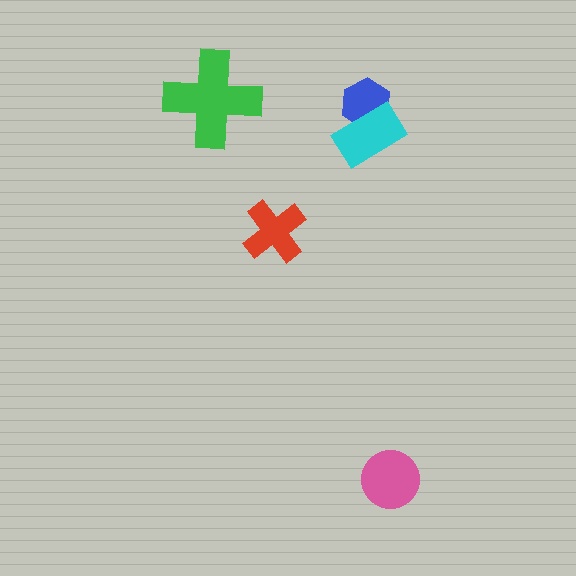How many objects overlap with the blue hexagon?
1 object overlaps with the blue hexagon.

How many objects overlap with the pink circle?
0 objects overlap with the pink circle.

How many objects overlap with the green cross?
0 objects overlap with the green cross.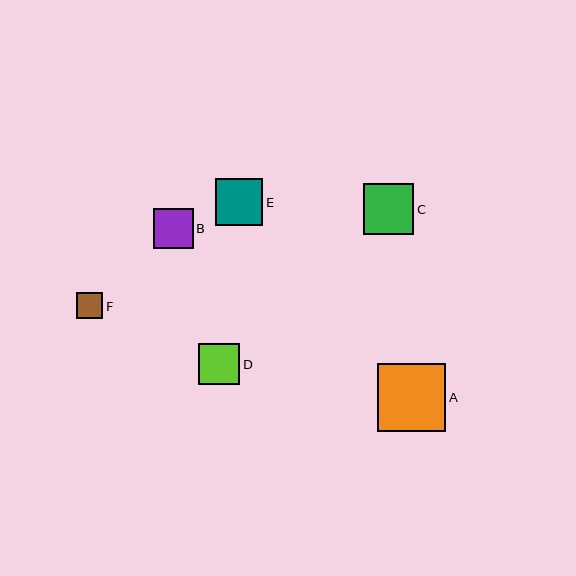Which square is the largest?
Square A is the largest with a size of approximately 68 pixels.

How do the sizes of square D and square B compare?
Square D and square B are approximately the same size.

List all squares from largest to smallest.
From largest to smallest: A, C, E, D, B, F.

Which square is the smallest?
Square F is the smallest with a size of approximately 26 pixels.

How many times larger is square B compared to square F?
Square B is approximately 1.5 times the size of square F.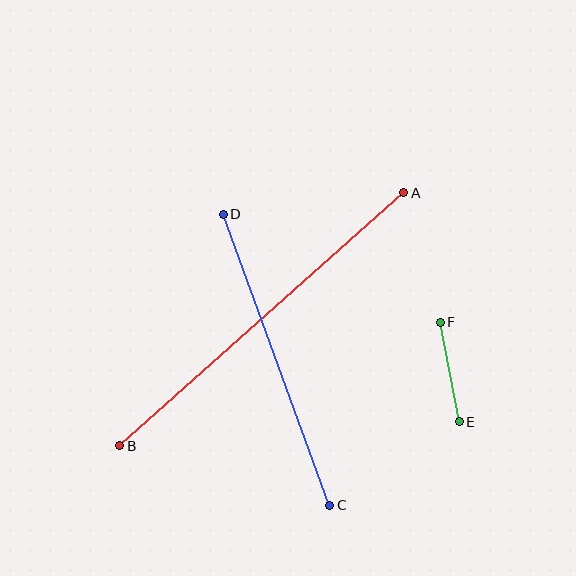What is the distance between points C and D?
The distance is approximately 310 pixels.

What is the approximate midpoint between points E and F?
The midpoint is at approximately (450, 372) pixels.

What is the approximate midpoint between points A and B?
The midpoint is at approximately (262, 319) pixels.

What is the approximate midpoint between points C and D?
The midpoint is at approximately (276, 360) pixels.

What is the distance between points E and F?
The distance is approximately 101 pixels.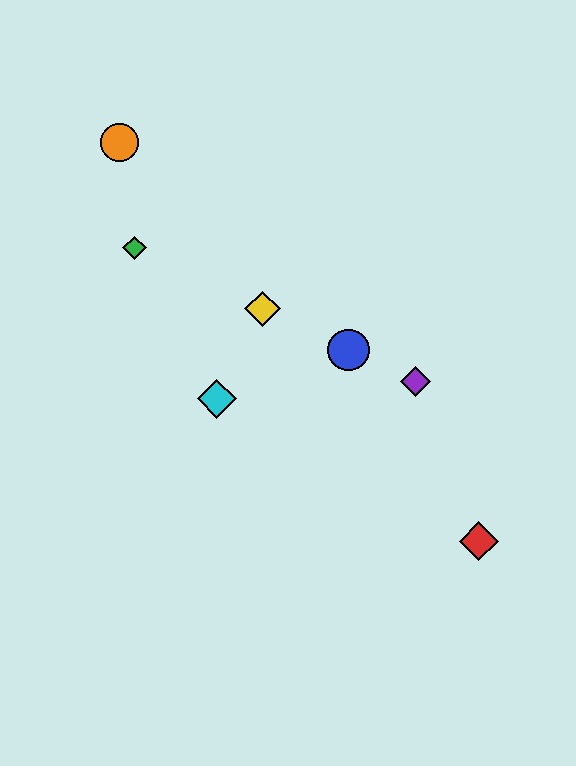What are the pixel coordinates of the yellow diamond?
The yellow diamond is at (263, 309).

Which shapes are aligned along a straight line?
The blue circle, the green diamond, the yellow diamond, the purple diamond are aligned along a straight line.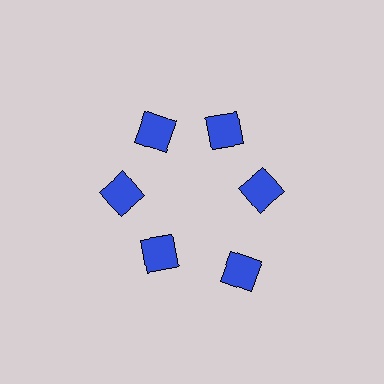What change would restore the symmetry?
The symmetry would be restored by moving it inward, back onto the ring so that all 6 squares sit at equal angles and equal distance from the center.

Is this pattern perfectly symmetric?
No. The 6 blue squares are arranged in a ring, but one element near the 5 o'clock position is pushed outward from the center, breaking the 6-fold rotational symmetry.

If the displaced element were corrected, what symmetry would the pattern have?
It would have 6-fold rotational symmetry — the pattern would map onto itself every 60 degrees.